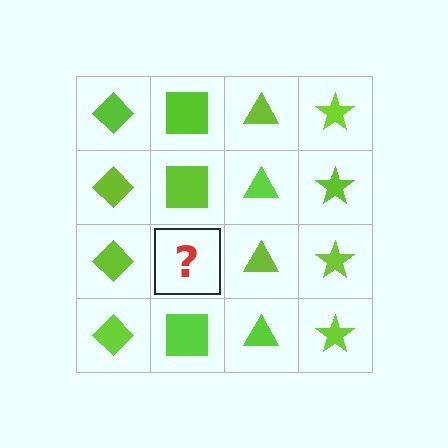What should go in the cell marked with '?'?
The missing cell should contain a lime square.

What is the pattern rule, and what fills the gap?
The rule is that each column has a consistent shape. The gap should be filled with a lime square.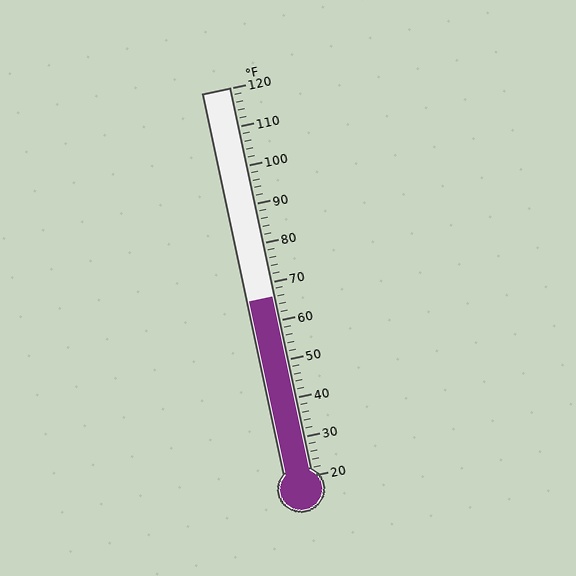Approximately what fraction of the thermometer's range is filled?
The thermometer is filled to approximately 45% of its range.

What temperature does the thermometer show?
The thermometer shows approximately 66°F.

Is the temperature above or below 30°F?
The temperature is above 30°F.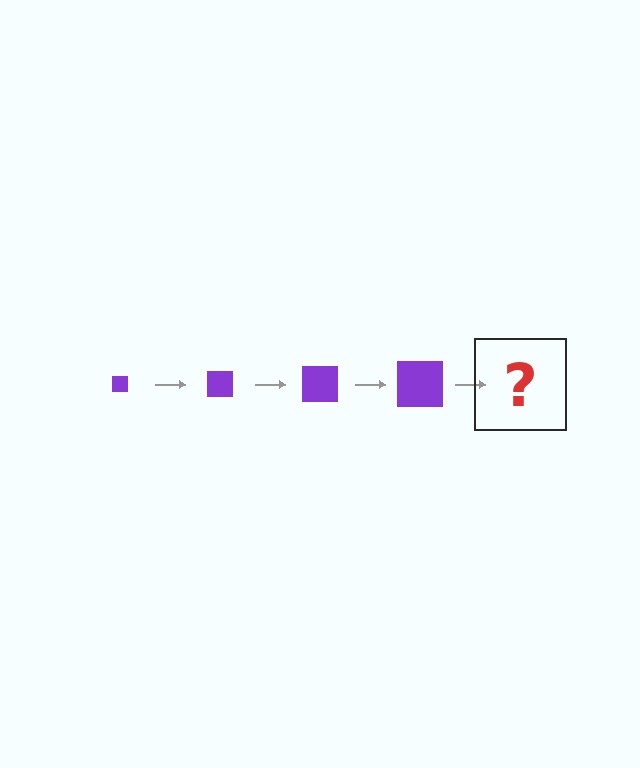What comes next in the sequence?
The next element should be a purple square, larger than the previous one.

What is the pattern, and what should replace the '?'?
The pattern is that the square gets progressively larger each step. The '?' should be a purple square, larger than the previous one.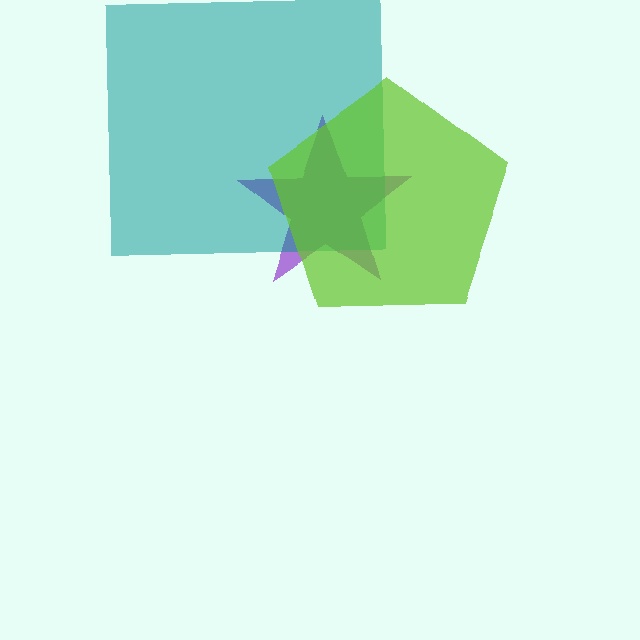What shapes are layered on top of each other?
The layered shapes are: a purple star, a teal square, a lime pentagon.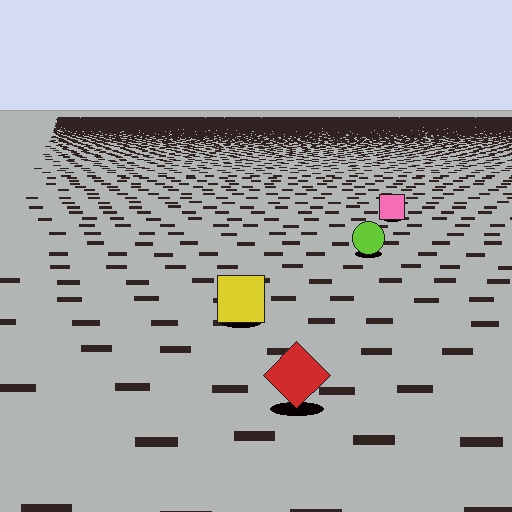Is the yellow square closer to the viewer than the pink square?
Yes. The yellow square is closer — you can tell from the texture gradient: the ground texture is coarser near it.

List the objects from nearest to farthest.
From nearest to farthest: the red diamond, the yellow square, the lime circle, the pink square.